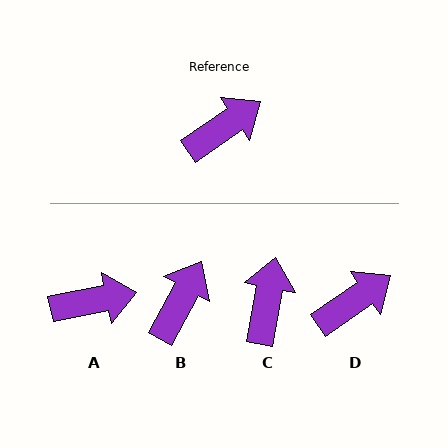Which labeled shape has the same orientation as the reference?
D.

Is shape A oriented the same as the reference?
No, it is off by about 23 degrees.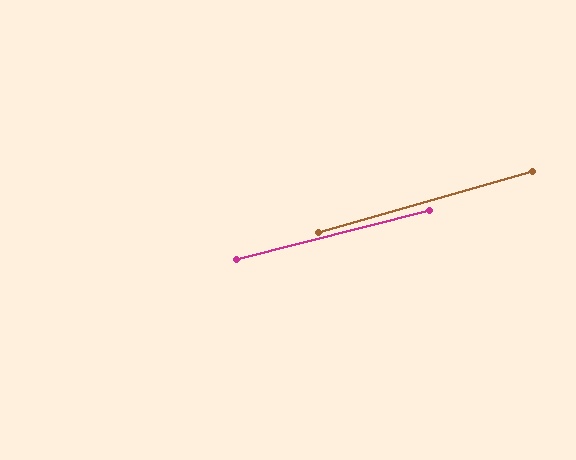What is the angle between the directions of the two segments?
Approximately 2 degrees.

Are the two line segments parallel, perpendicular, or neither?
Parallel — their directions differ by only 1.6°.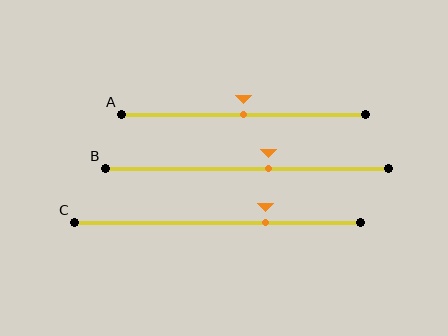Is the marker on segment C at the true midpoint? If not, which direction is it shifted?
No, the marker on segment C is shifted to the right by about 17% of the segment length.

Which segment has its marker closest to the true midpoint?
Segment A has its marker closest to the true midpoint.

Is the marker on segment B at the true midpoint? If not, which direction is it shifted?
No, the marker on segment B is shifted to the right by about 8% of the segment length.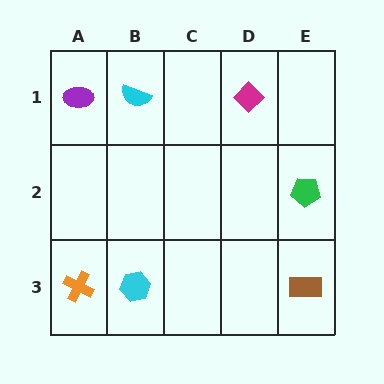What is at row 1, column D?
A magenta diamond.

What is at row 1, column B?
A cyan semicircle.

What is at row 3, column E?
A brown rectangle.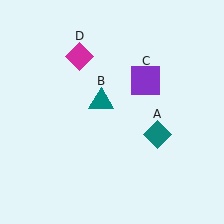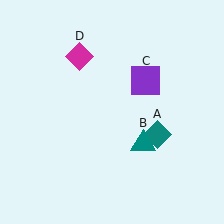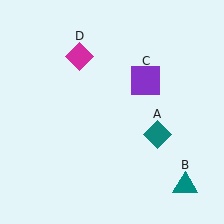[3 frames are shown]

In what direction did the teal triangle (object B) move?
The teal triangle (object B) moved down and to the right.